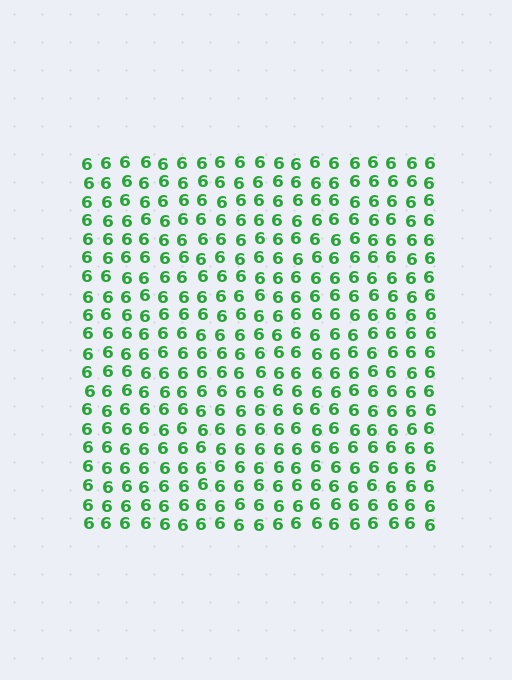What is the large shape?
The large shape is a square.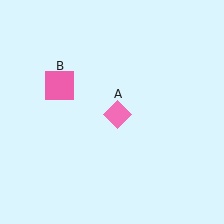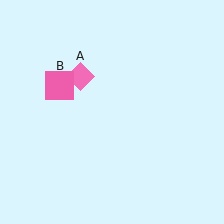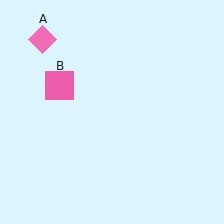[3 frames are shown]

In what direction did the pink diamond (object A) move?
The pink diamond (object A) moved up and to the left.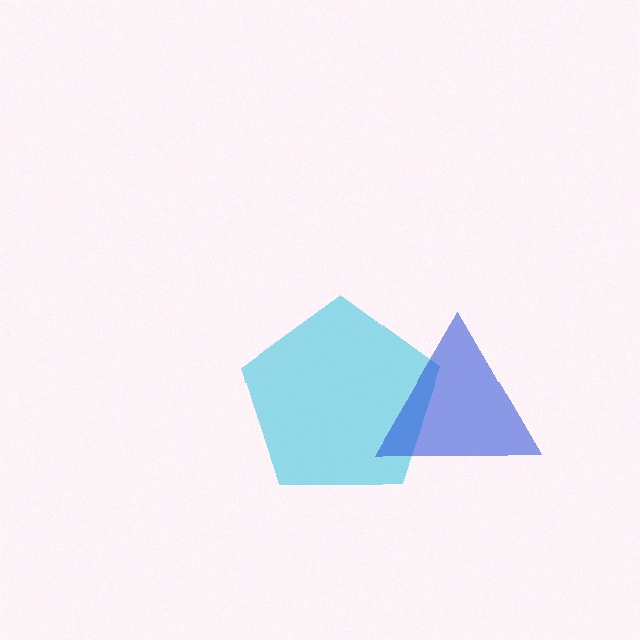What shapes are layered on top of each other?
The layered shapes are: a cyan pentagon, a blue triangle.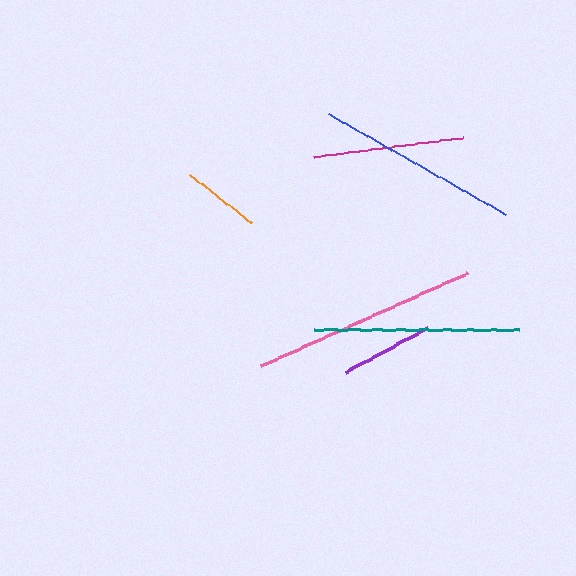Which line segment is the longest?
The pink line is the longest at approximately 226 pixels.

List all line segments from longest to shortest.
From longest to shortest: pink, teal, blue, magenta, purple, orange.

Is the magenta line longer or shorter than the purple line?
The magenta line is longer than the purple line.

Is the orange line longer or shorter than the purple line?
The purple line is longer than the orange line.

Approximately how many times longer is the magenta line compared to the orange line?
The magenta line is approximately 1.9 times the length of the orange line.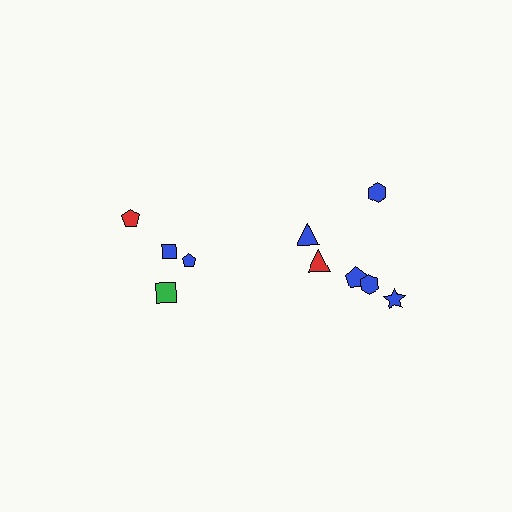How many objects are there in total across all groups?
There are 10 objects.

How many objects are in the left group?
There are 4 objects.